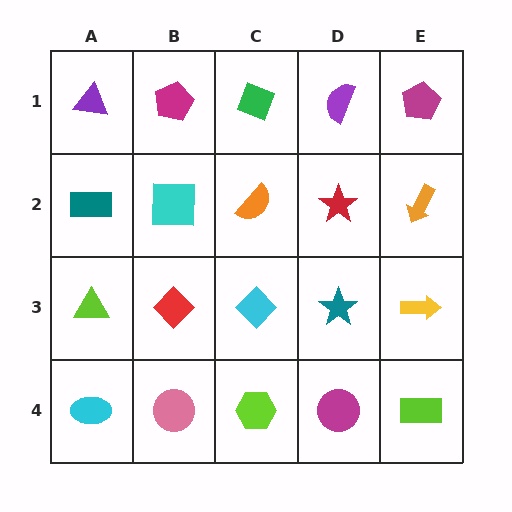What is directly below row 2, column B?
A red diamond.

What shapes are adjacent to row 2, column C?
A green diamond (row 1, column C), a cyan diamond (row 3, column C), a cyan square (row 2, column B), a red star (row 2, column D).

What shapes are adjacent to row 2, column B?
A magenta pentagon (row 1, column B), a red diamond (row 3, column B), a teal rectangle (row 2, column A), an orange semicircle (row 2, column C).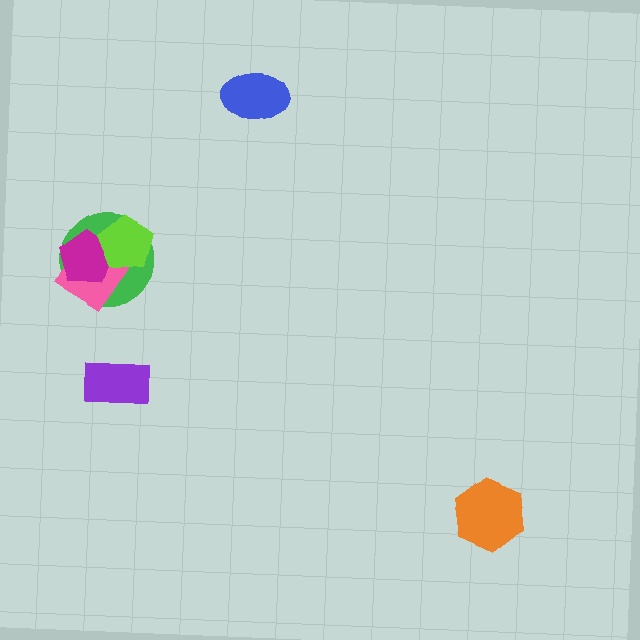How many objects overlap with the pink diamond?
3 objects overlap with the pink diamond.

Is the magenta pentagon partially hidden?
Yes, it is partially covered by another shape.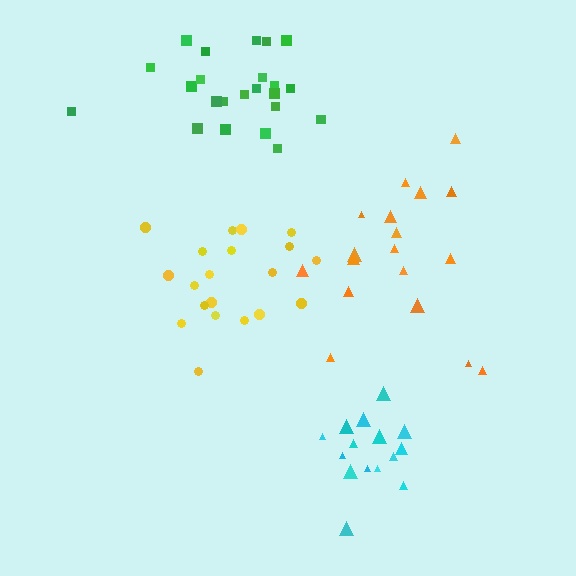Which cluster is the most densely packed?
Cyan.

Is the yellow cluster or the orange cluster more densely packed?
Yellow.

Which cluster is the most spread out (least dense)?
Orange.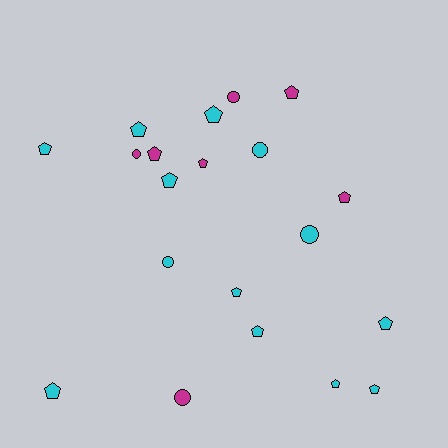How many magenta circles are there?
There are 3 magenta circles.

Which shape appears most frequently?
Pentagon, with 14 objects.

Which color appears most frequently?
Cyan, with 13 objects.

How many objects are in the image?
There are 20 objects.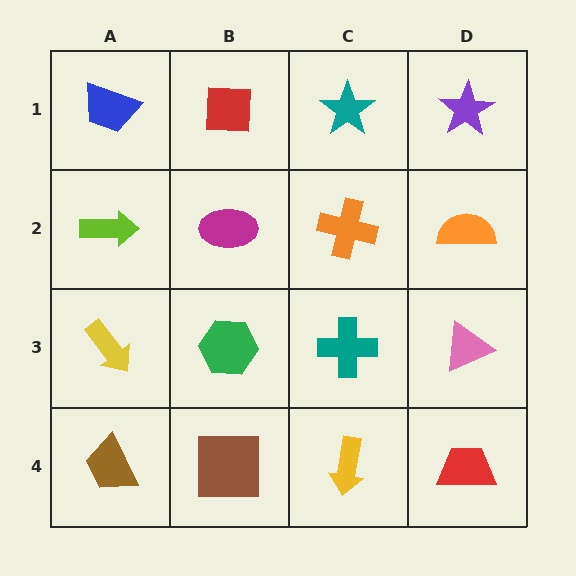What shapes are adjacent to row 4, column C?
A teal cross (row 3, column C), a brown square (row 4, column B), a red trapezoid (row 4, column D).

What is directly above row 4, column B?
A green hexagon.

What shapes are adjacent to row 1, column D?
An orange semicircle (row 2, column D), a teal star (row 1, column C).